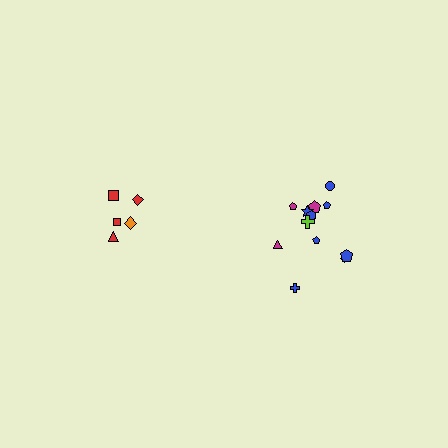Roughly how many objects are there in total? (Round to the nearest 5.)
Roughly 15 objects in total.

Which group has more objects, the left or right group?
The right group.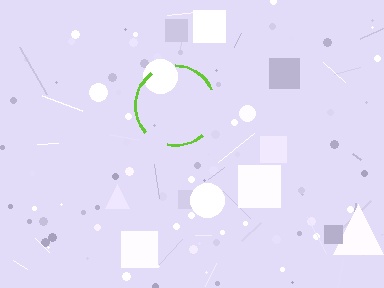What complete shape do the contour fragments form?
The contour fragments form a circle.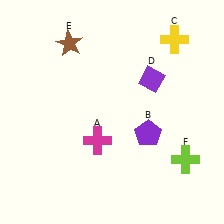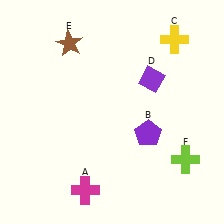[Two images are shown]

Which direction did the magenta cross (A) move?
The magenta cross (A) moved down.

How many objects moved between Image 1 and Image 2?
1 object moved between the two images.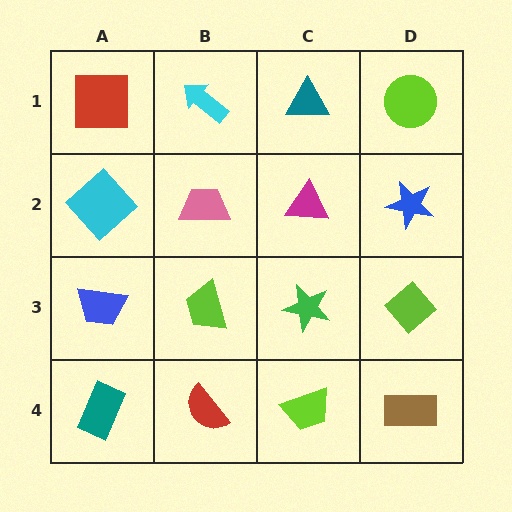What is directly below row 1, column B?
A pink trapezoid.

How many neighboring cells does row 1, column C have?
3.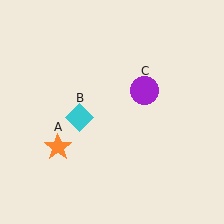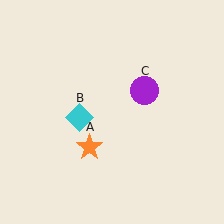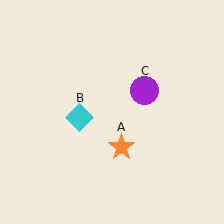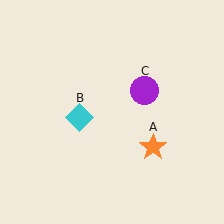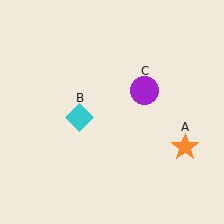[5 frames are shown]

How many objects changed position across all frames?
1 object changed position: orange star (object A).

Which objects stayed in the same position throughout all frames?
Cyan diamond (object B) and purple circle (object C) remained stationary.